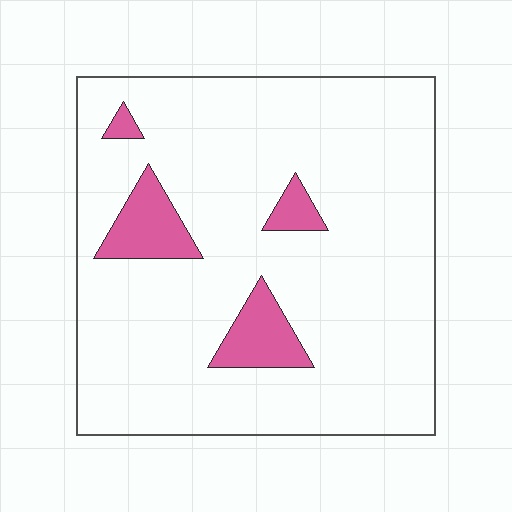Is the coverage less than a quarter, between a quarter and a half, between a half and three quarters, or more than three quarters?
Less than a quarter.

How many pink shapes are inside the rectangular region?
4.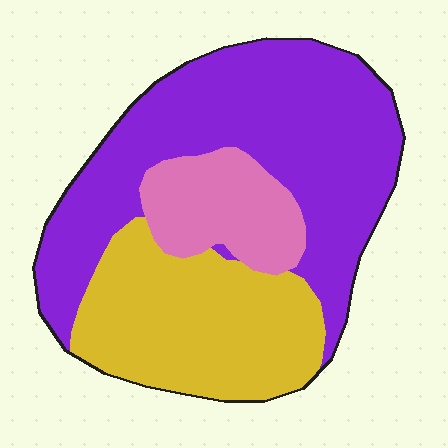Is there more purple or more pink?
Purple.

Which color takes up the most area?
Purple, at roughly 50%.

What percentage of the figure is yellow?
Yellow covers around 35% of the figure.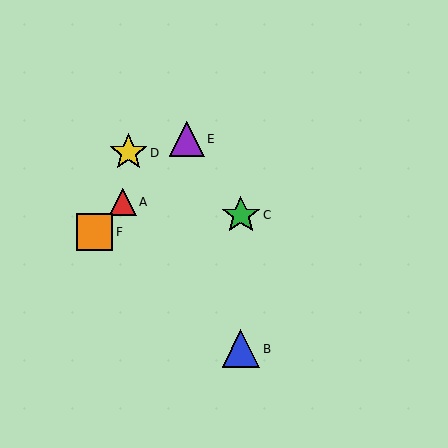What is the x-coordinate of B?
Object B is at x≈241.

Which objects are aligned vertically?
Objects B, C are aligned vertically.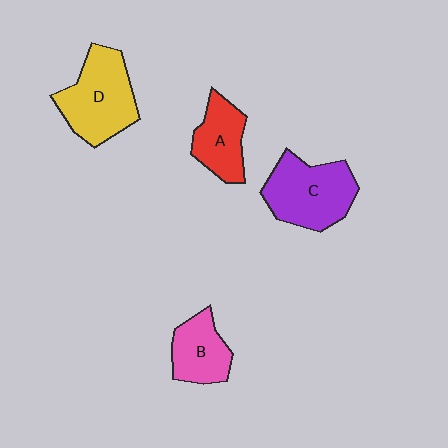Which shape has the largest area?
Shape D (yellow).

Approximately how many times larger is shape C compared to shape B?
Approximately 1.6 times.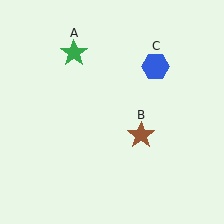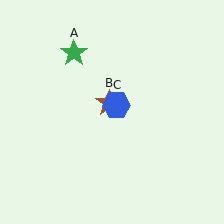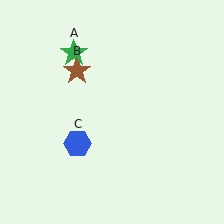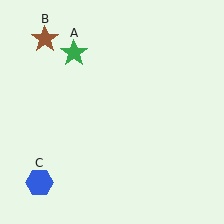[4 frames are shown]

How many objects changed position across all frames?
2 objects changed position: brown star (object B), blue hexagon (object C).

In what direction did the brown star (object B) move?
The brown star (object B) moved up and to the left.